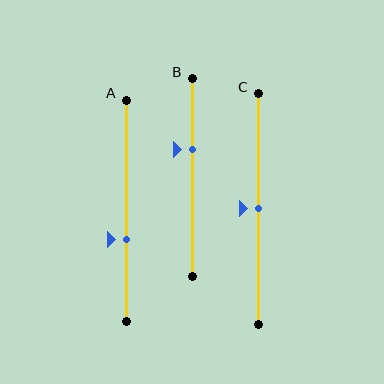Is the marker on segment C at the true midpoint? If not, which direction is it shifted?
Yes, the marker on segment C is at the true midpoint.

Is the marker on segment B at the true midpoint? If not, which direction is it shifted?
No, the marker on segment B is shifted upward by about 14% of the segment length.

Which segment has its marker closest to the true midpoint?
Segment C has its marker closest to the true midpoint.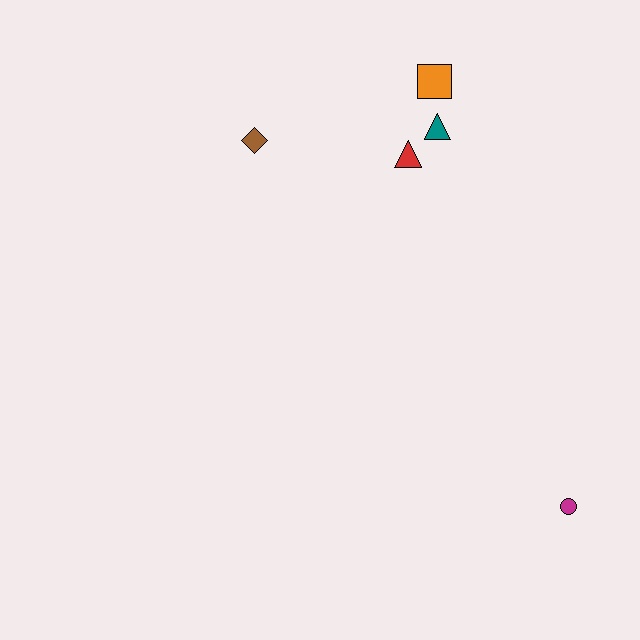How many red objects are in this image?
There is 1 red object.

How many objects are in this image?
There are 5 objects.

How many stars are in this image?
There are no stars.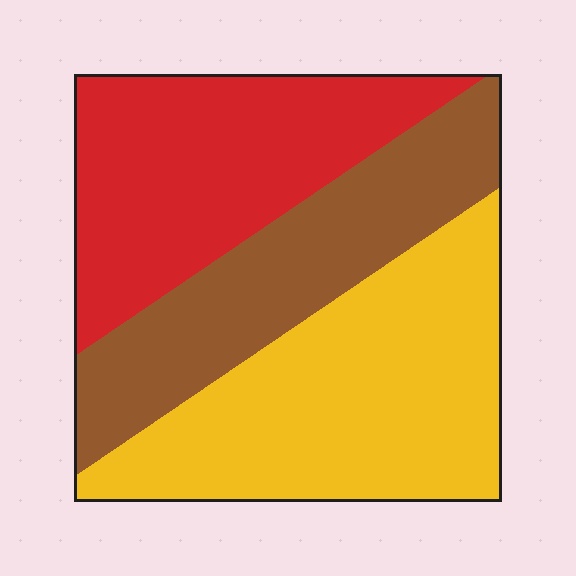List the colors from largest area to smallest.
From largest to smallest: yellow, red, brown.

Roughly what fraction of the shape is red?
Red takes up about one third (1/3) of the shape.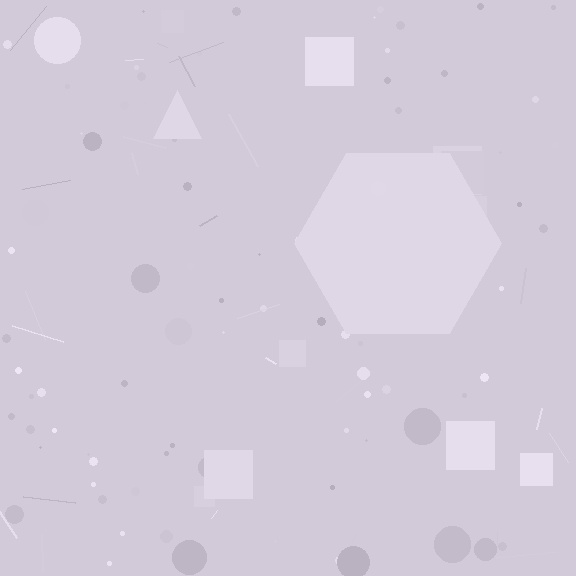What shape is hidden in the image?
A hexagon is hidden in the image.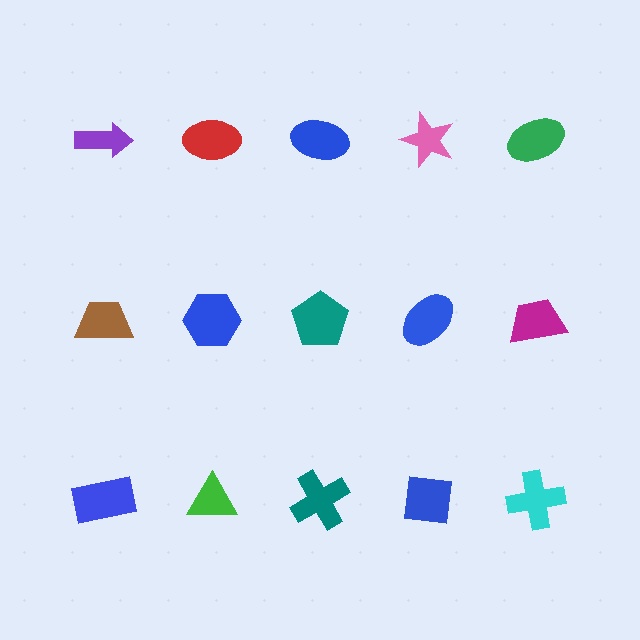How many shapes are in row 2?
5 shapes.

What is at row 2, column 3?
A teal pentagon.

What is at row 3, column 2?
A green triangle.